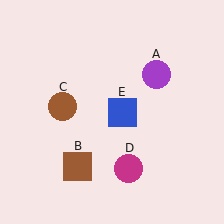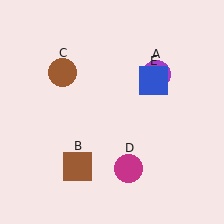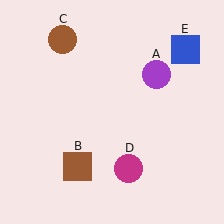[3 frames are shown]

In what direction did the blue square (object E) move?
The blue square (object E) moved up and to the right.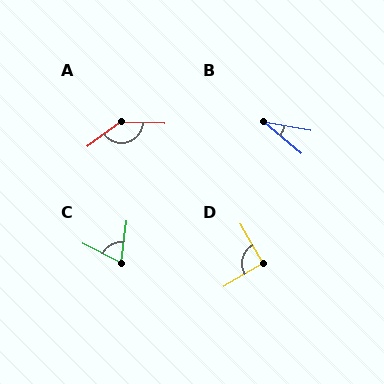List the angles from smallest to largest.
B (29°), C (70°), D (90°), A (142°).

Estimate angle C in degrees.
Approximately 70 degrees.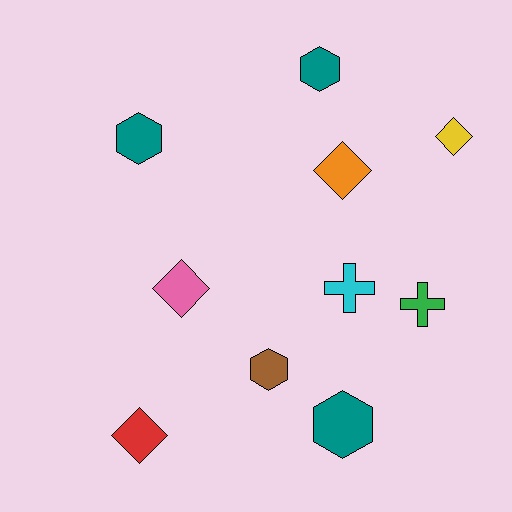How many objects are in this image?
There are 10 objects.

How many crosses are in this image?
There are 2 crosses.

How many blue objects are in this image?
There are no blue objects.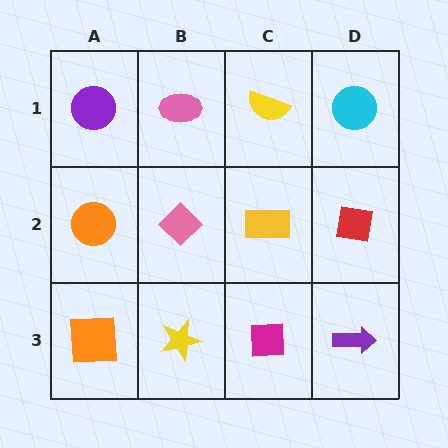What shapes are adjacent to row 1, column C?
A yellow rectangle (row 2, column C), a pink ellipse (row 1, column B), a cyan circle (row 1, column D).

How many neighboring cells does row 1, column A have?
2.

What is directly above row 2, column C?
A yellow semicircle.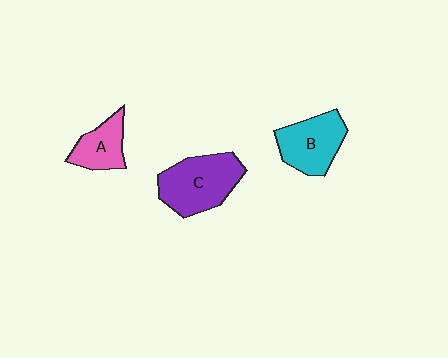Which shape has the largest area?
Shape C (purple).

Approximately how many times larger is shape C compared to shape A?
Approximately 1.8 times.